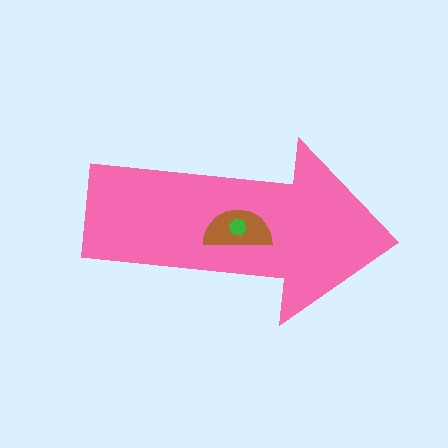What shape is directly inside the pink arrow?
The brown semicircle.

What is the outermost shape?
The pink arrow.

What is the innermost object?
The green hexagon.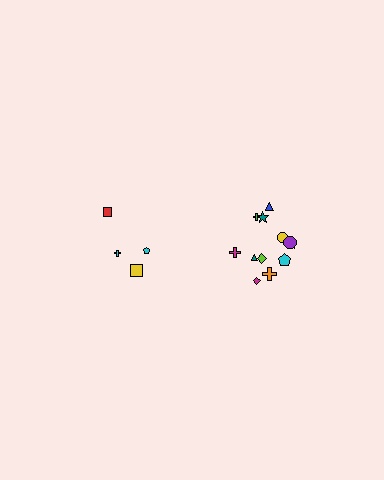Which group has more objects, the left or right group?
The right group.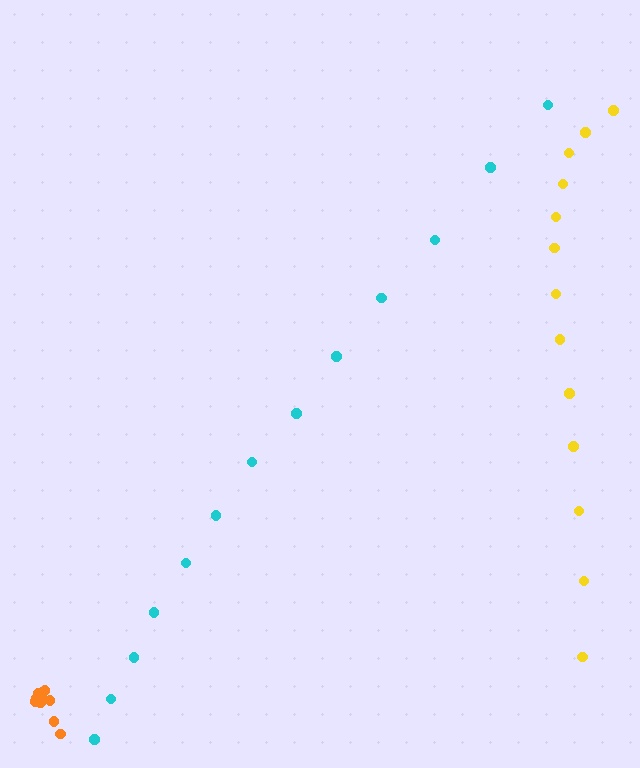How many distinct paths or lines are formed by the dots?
There are 3 distinct paths.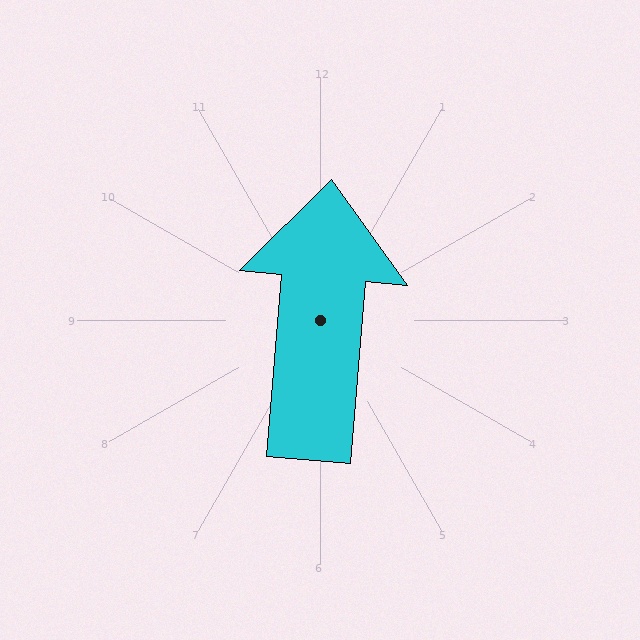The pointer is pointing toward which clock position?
Roughly 12 o'clock.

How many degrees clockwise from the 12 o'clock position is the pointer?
Approximately 5 degrees.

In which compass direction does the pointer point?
North.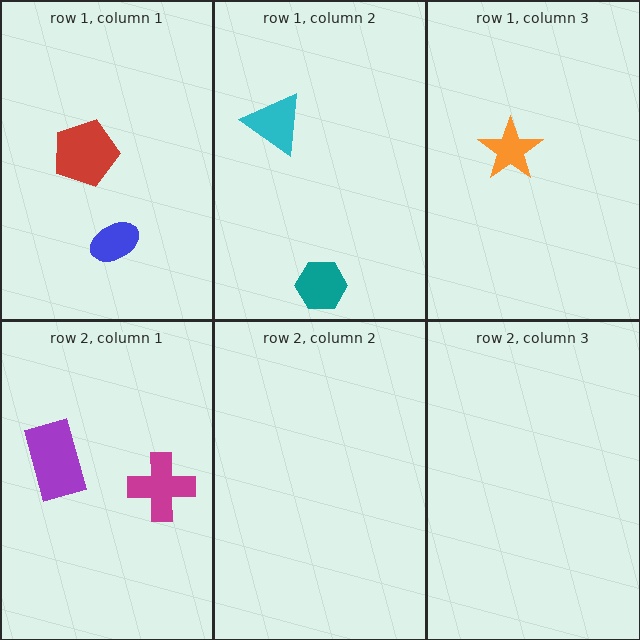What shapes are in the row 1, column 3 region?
The orange star.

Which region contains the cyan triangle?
The row 1, column 2 region.